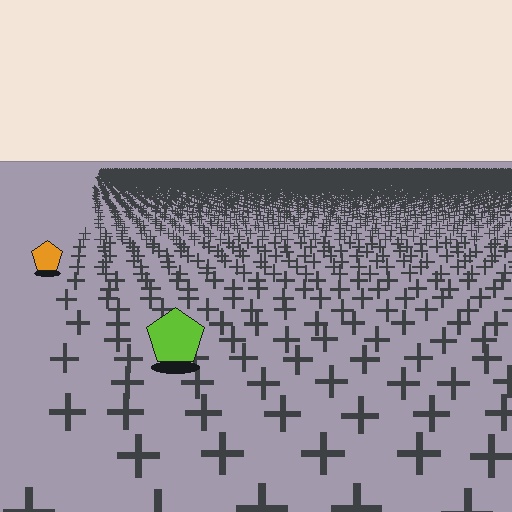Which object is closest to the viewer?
The lime pentagon is closest. The texture marks near it are larger and more spread out.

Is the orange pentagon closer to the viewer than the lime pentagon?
No. The lime pentagon is closer — you can tell from the texture gradient: the ground texture is coarser near it.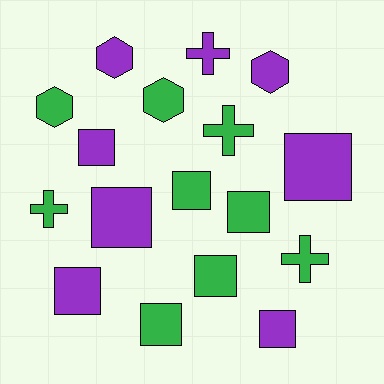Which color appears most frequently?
Green, with 9 objects.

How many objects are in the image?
There are 17 objects.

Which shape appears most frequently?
Square, with 9 objects.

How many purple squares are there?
There are 5 purple squares.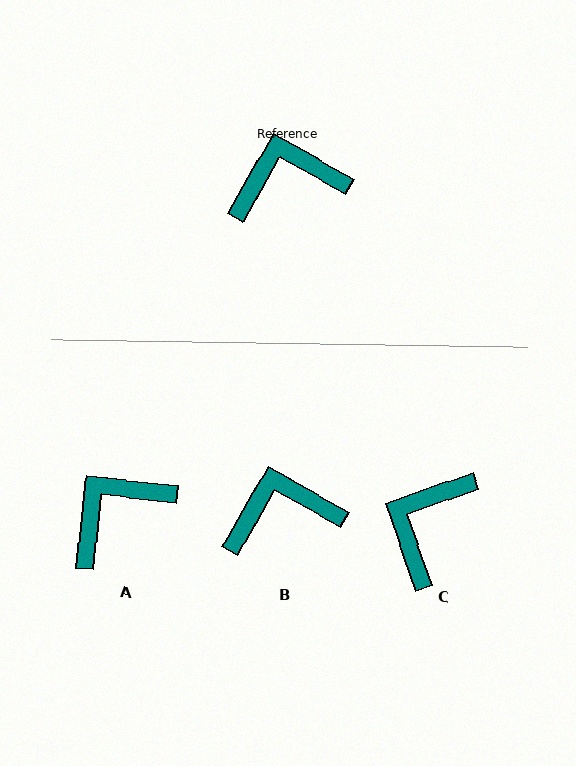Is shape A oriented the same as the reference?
No, it is off by about 23 degrees.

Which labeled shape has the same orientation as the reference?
B.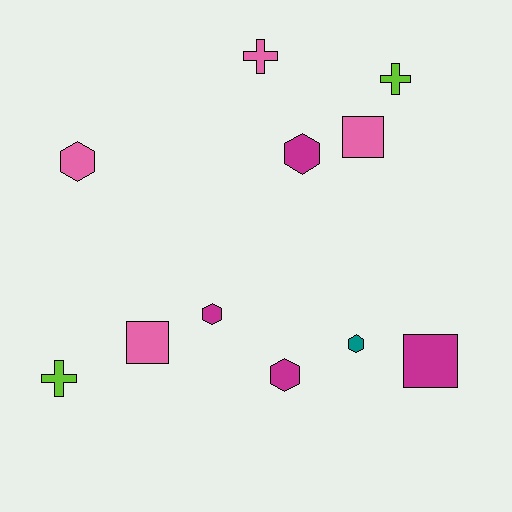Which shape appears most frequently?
Hexagon, with 5 objects.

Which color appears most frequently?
Magenta, with 4 objects.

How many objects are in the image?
There are 11 objects.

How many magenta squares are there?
There is 1 magenta square.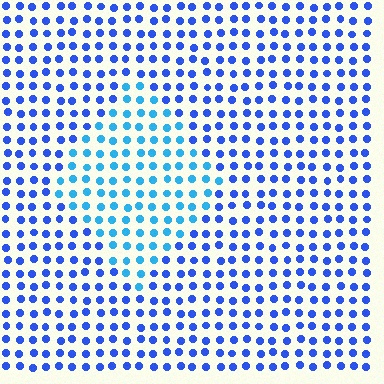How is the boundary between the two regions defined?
The boundary is defined purely by a slight shift in hue (about 30 degrees). Spacing, size, and orientation are identical on both sides.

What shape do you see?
I see a diamond.